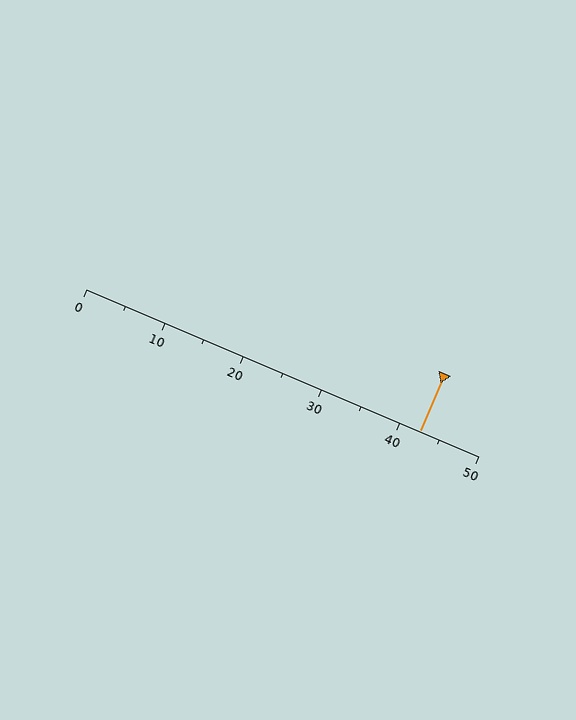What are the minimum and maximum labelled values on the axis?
The axis runs from 0 to 50.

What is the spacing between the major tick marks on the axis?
The major ticks are spaced 10 apart.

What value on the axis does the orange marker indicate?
The marker indicates approximately 42.5.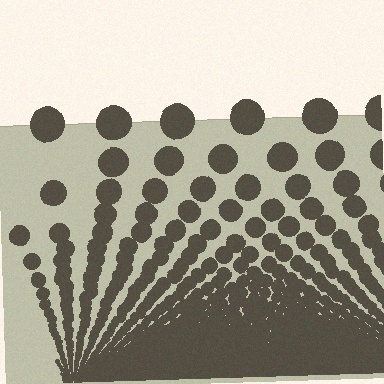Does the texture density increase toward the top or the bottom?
Density increases toward the bottom.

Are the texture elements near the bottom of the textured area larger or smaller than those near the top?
Smaller. The gradient is inverted — elements near the bottom are smaller and denser.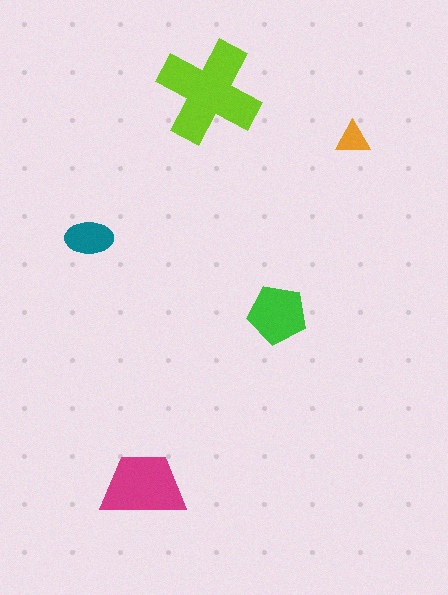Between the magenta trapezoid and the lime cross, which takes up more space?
The lime cross.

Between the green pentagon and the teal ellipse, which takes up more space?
The green pentagon.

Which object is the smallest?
The orange triangle.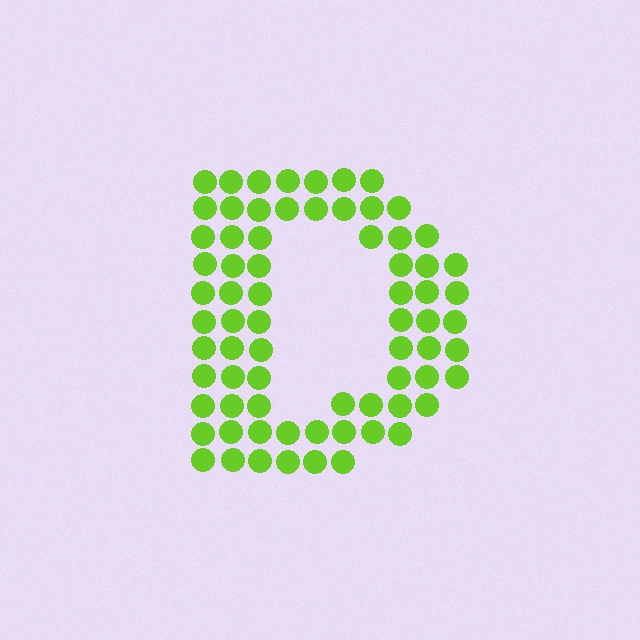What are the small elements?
The small elements are circles.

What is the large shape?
The large shape is the letter D.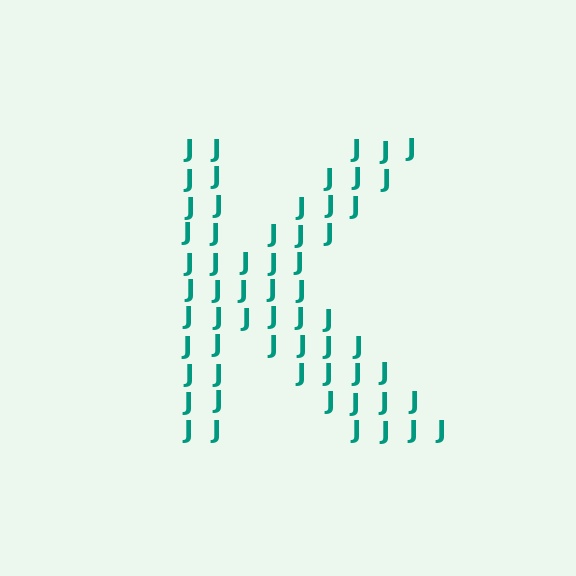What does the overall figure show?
The overall figure shows the letter K.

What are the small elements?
The small elements are letter J's.